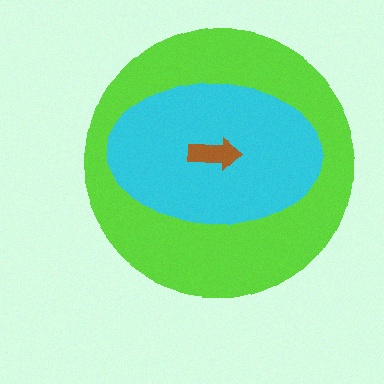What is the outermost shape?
The lime circle.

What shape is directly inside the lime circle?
The cyan ellipse.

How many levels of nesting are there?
3.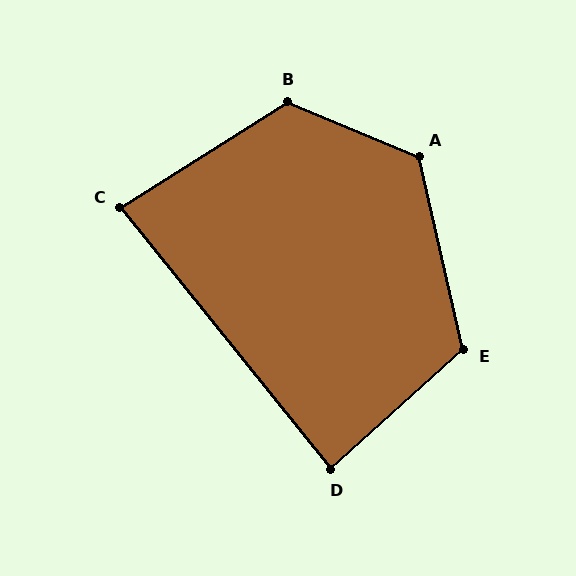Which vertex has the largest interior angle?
A, at approximately 125 degrees.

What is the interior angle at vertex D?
Approximately 87 degrees (approximately right).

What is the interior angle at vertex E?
Approximately 119 degrees (obtuse).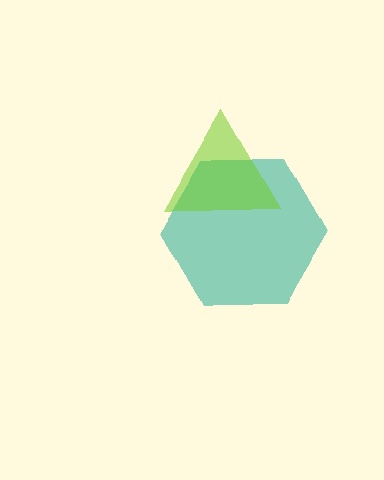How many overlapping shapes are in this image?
There are 2 overlapping shapes in the image.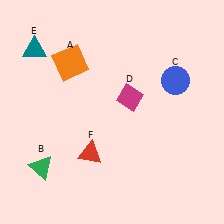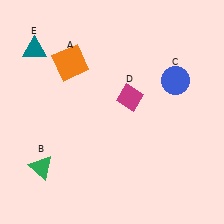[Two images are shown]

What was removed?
The red triangle (F) was removed in Image 2.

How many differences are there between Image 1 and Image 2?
There is 1 difference between the two images.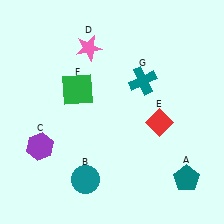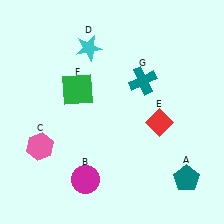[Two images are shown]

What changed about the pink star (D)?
In Image 1, D is pink. In Image 2, it changed to cyan.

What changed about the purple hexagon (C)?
In Image 1, C is purple. In Image 2, it changed to pink.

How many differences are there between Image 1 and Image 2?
There are 3 differences between the two images.